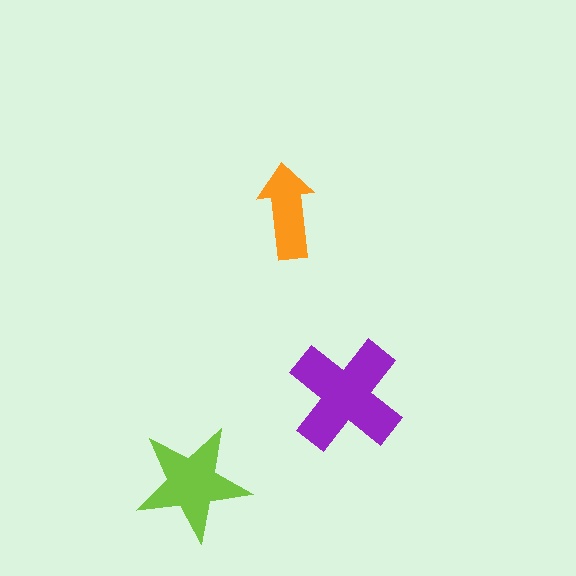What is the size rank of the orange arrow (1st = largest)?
3rd.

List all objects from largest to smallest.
The purple cross, the lime star, the orange arrow.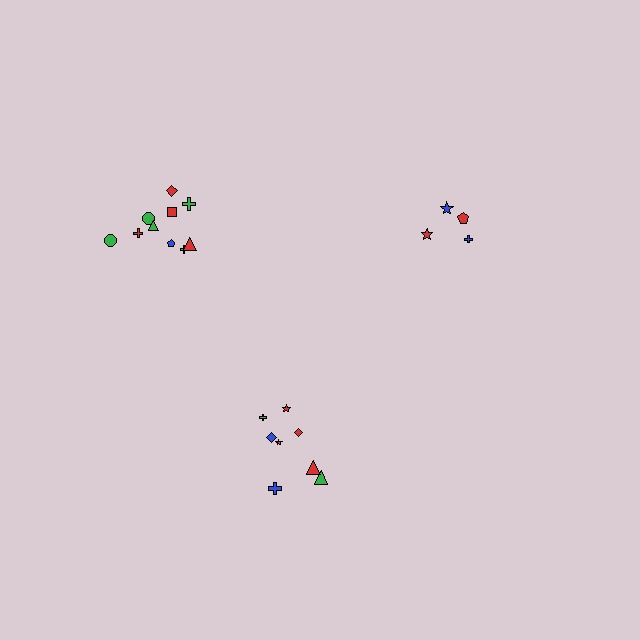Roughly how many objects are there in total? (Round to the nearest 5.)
Roughly 20 objects in total.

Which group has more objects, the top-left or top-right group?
The top-left group.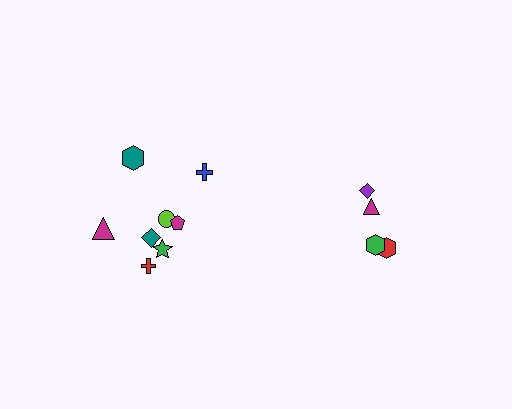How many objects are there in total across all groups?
There are 12 objects.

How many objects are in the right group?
There are 4 objects.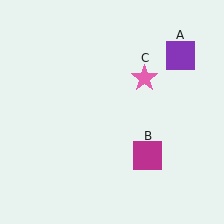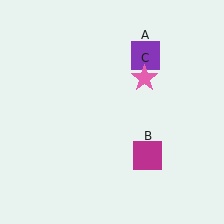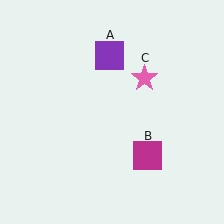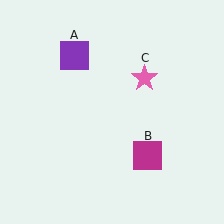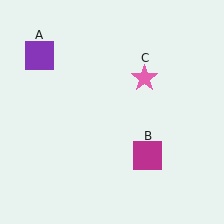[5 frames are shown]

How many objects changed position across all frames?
1 object changed position: purple square (object A).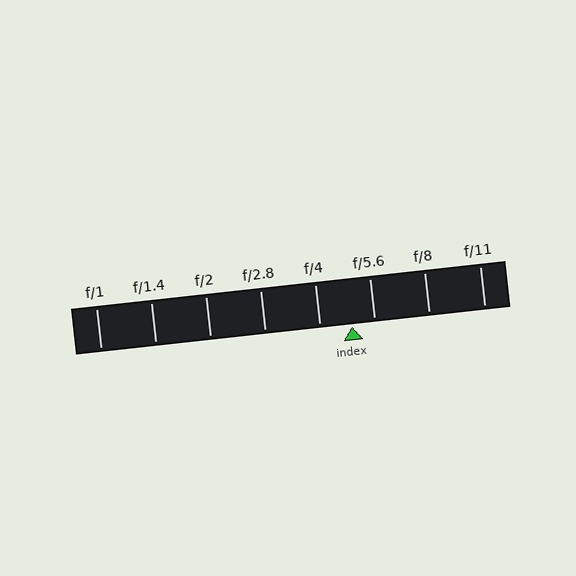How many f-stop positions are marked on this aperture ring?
There are 8 f-stop positions marked.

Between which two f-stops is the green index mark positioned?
The index mark is between f/4 and f/5.6.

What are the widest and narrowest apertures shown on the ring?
The widest aperture shown is f/1 and the narrowest is f/11.